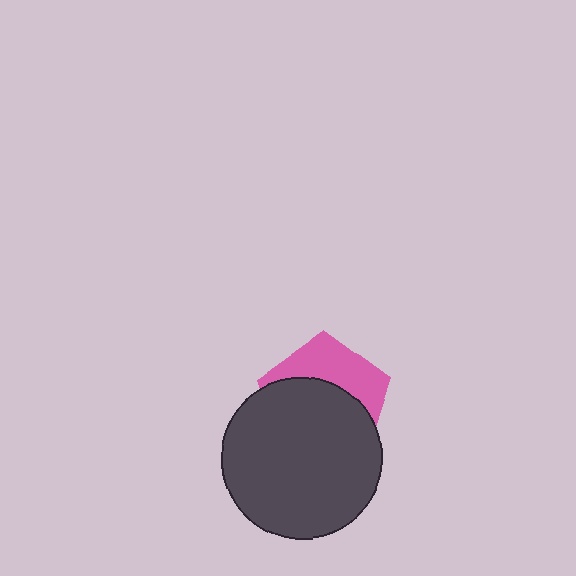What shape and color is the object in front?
The object in front is a dark gray circle.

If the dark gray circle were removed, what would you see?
You would see the complete pink pentagon.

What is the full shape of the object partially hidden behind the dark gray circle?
The partially hidden object is a pink pentagon.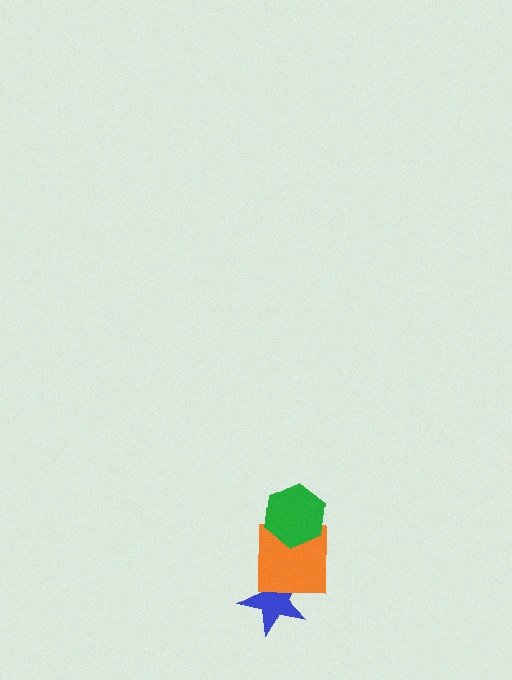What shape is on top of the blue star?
The orange square is on top of the blue star.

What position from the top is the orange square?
The orange square is 2nd from the top.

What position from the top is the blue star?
The blue star is 3rd from the top.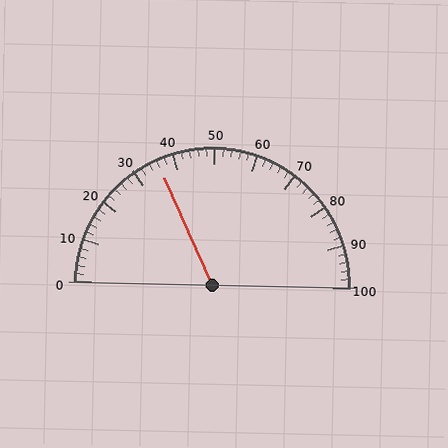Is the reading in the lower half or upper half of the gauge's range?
The reading is in the lower half of the range (0 to 100).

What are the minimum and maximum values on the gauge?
The gauge ranges from 0 to 100.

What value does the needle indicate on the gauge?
The needle indicates approximately 36.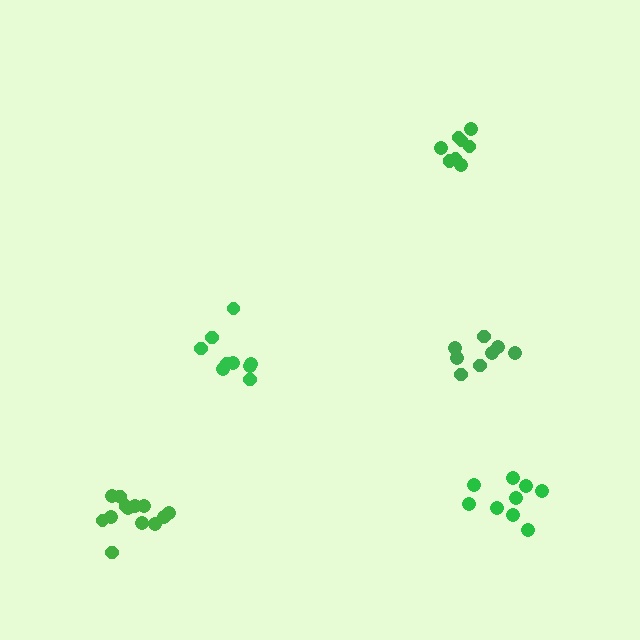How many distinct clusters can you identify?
There are 5 distinct clusters.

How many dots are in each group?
Group 1: 9 dots, Group 2: 8 dots, Group 3: 8 dots, Group 4: 9 dots, Group 5: 13 dots (47 total).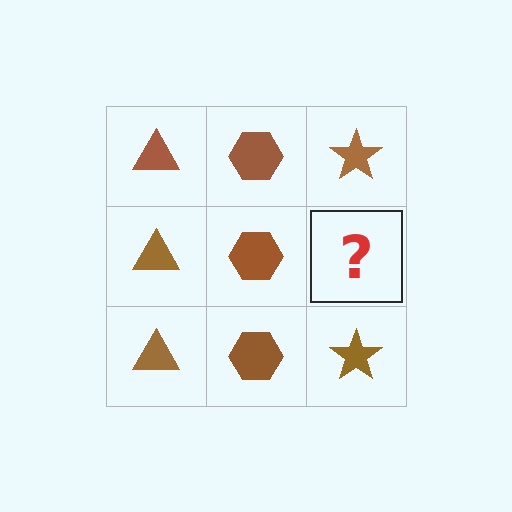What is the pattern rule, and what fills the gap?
The rule is that each column has a consistent shape. The gap should be filled with a brown star.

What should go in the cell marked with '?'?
The missing cell should contain a brown star.